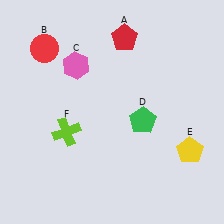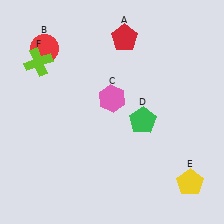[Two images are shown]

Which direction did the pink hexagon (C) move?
The pink hexagon (C) moved right.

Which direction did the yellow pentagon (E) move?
The yellow pentagon (E) moved down.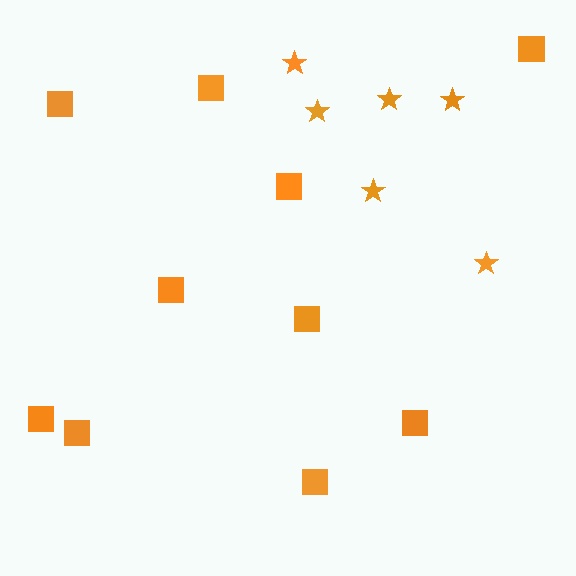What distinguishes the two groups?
There are 2 groups: one group of stars (6) and one group of squares (10).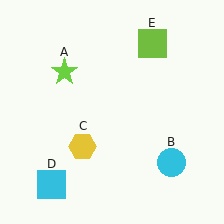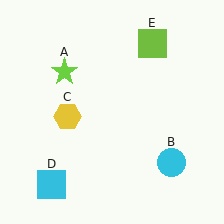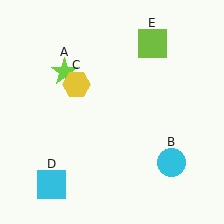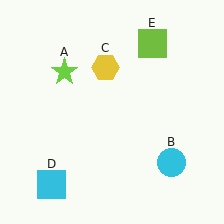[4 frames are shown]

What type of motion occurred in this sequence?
The yellow hexagon (object C) rotated clockwise around the center of the scene.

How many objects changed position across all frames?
1 object changed position: yellow hexagon (object C).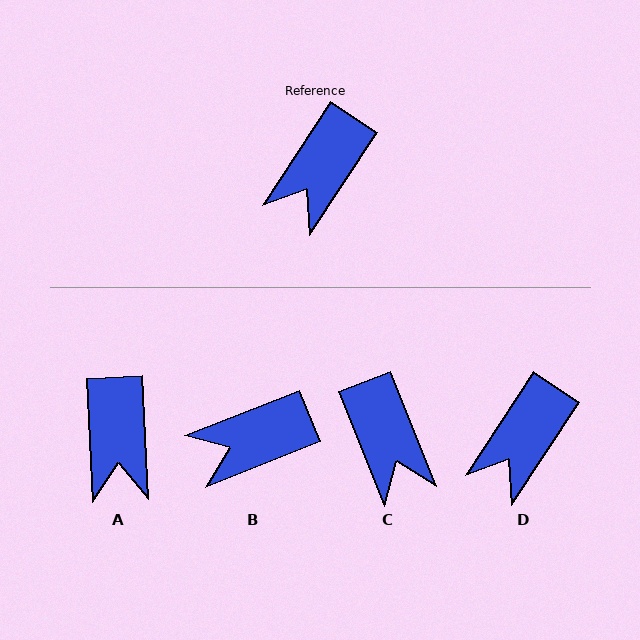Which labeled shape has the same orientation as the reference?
D.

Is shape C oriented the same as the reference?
No, it is off by about 55 degrees.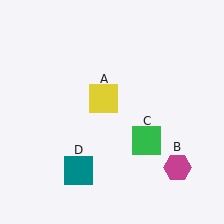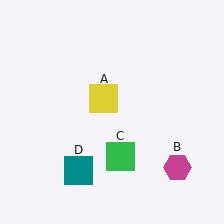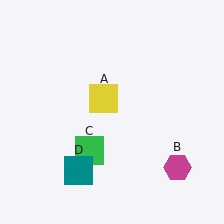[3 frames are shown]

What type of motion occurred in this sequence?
The green square (object C) rotated clockwise around the center of the scene.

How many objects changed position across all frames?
1 object changed position: green square (object C).